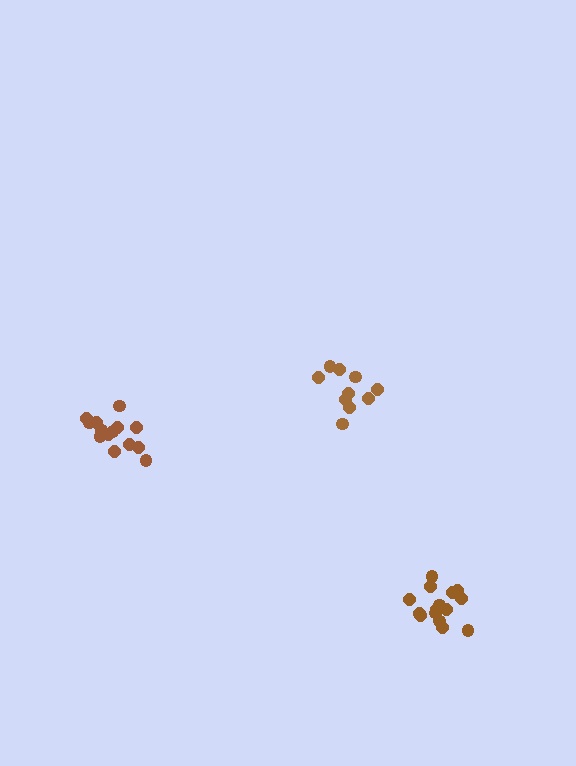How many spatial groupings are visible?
There are 3 spatial groupings.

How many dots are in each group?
Group 1: 14 dots, Group 2: 10 dots, Group 3: 15 dots (39 total).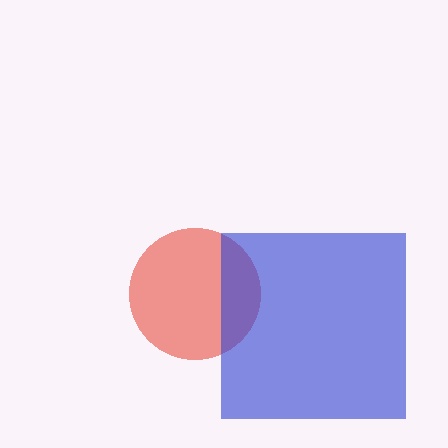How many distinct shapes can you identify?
There are 2 distinct shapes: a red circle, a blue square.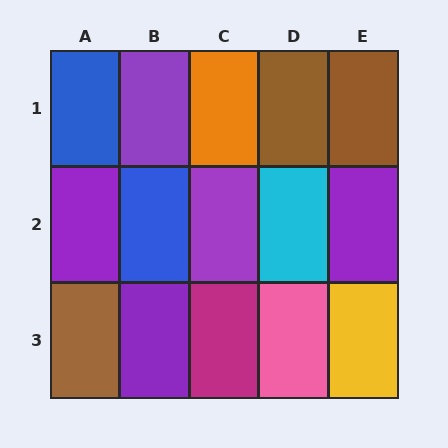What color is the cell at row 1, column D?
Brown.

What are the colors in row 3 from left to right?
Brown, purple, magenta, pink, yellow.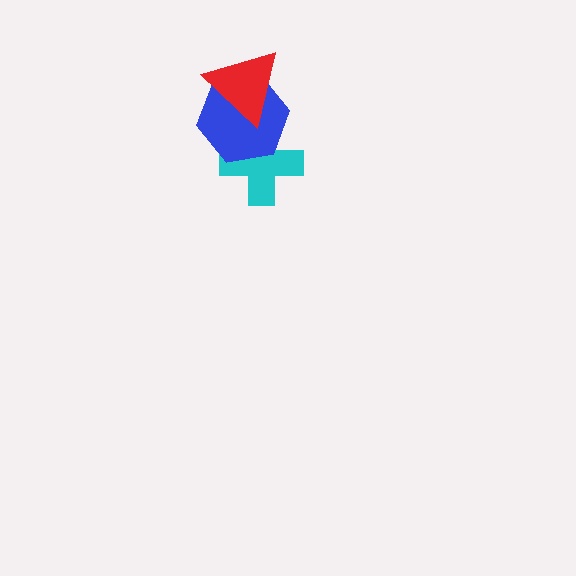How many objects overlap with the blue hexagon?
2 objects overlap with the blue hexagon.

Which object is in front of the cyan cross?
The blue hexagon is in front of the cyan cross.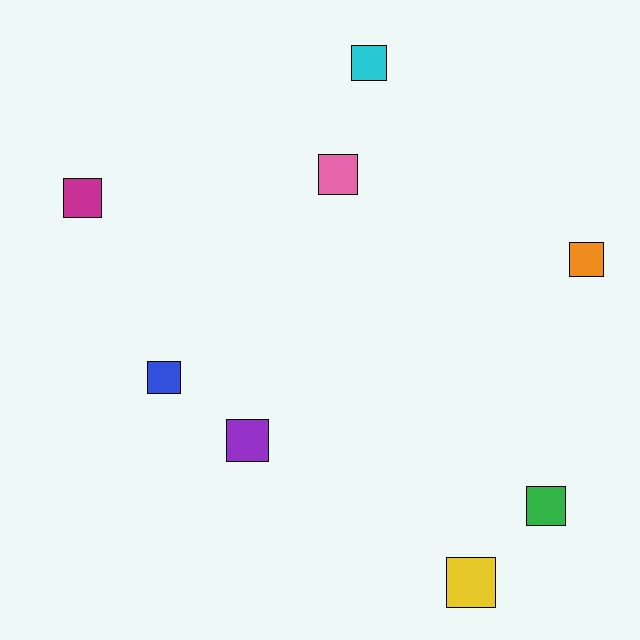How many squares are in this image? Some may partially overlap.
There are 8 squares.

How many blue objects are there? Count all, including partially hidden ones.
There is 1 blue object.